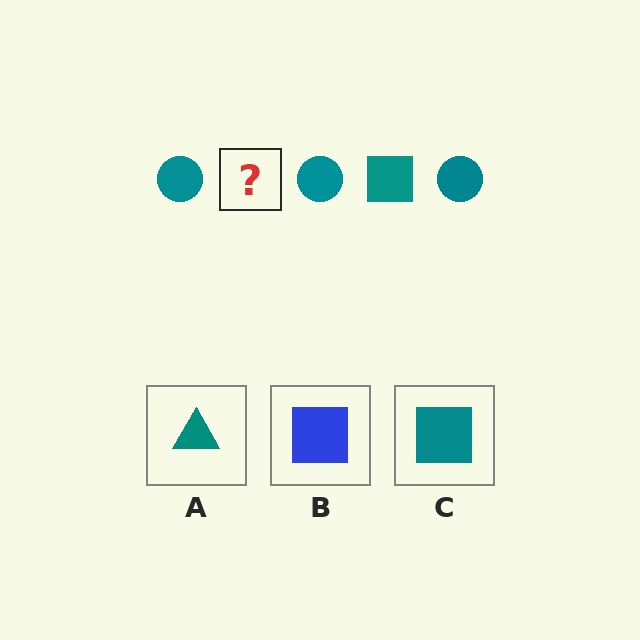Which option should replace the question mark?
Option C.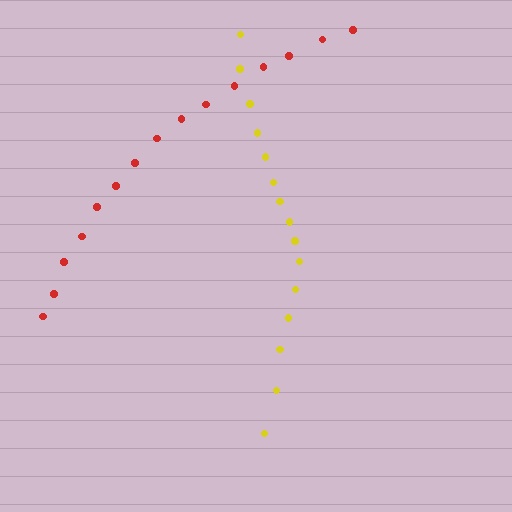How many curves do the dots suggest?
There are 2 distinct paths.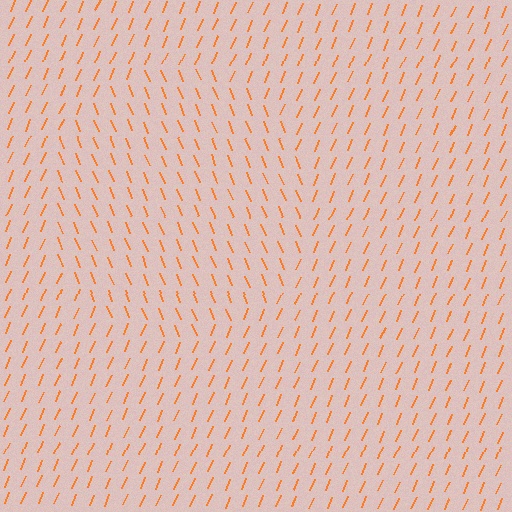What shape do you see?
I see a circle.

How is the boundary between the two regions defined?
The boundary is defined purely by a change in line orientation (approximately 45 degrees difference). All lines are the same color and thickness.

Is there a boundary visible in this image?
Yes, there is a texture boundary formed by a change in line orientation.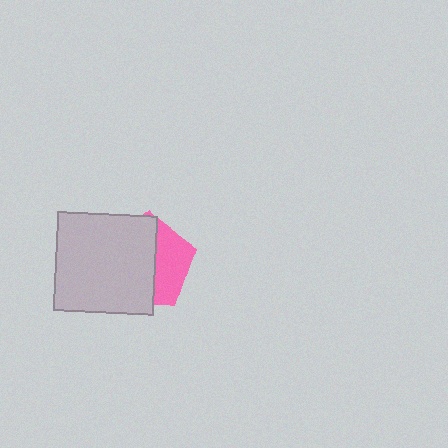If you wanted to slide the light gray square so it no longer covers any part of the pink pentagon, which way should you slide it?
Slide it left — that is the most direct way to separate the two shapes.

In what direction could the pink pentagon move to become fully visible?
The pink pentagon could move right. That would shift it out from behind the light gray square entirely.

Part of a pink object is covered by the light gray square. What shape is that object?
It is a pentagon.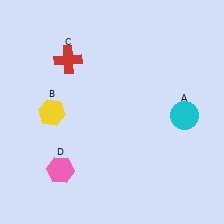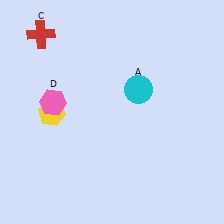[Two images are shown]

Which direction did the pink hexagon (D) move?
The pink hexagon (D) moved up.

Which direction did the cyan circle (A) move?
The cyan circle (A) moved left.